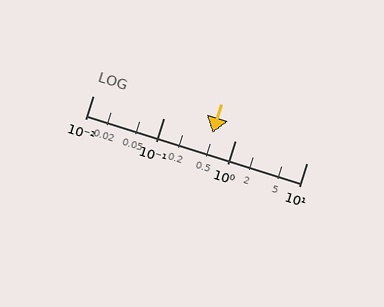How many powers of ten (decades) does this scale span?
The scale spans 3 decades, from 0.01 to 10.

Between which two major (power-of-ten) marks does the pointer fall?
The pointer is between 0.1 and 1.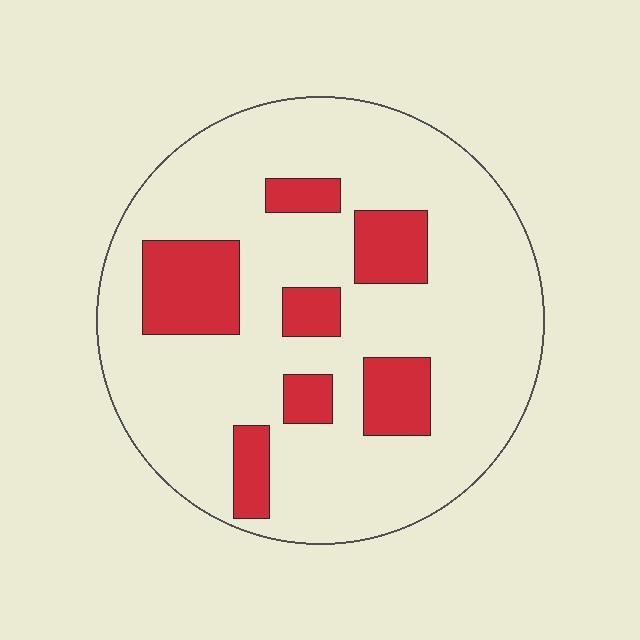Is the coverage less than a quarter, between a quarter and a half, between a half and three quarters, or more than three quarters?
Less than a quarter.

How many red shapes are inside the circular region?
7.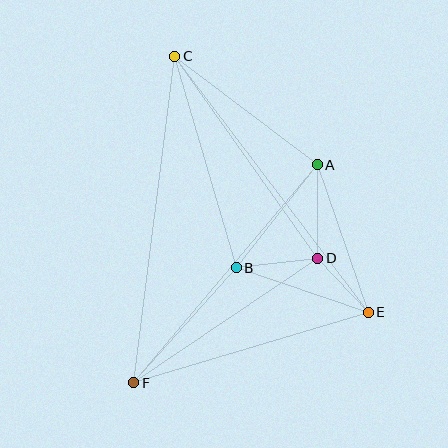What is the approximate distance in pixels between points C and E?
The distance between C and E is approximately 321 pixels.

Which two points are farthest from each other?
Points C and F are farthest from each other.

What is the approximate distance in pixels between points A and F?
The distance between A and F is approximately 285 pixels.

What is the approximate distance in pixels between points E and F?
The distance between E and F is approximately 245 pixels.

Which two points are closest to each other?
Points D and E are closest to each other.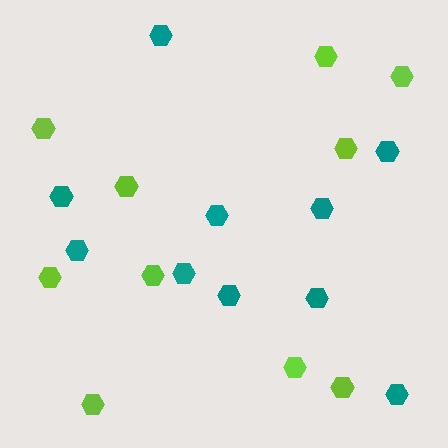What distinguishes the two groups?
There are 2 groups: one group of lime hexagons (10) and one group of teal hexagons (10).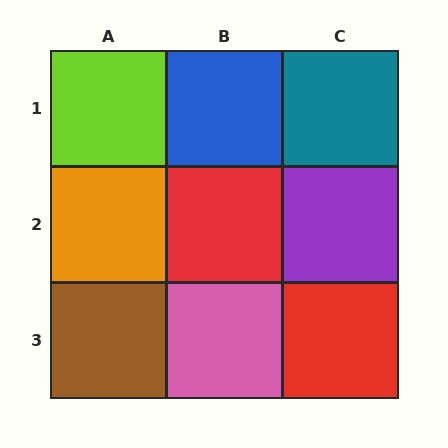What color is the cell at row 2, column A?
Orange.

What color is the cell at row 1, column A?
Lime.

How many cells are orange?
1 cell is orange.